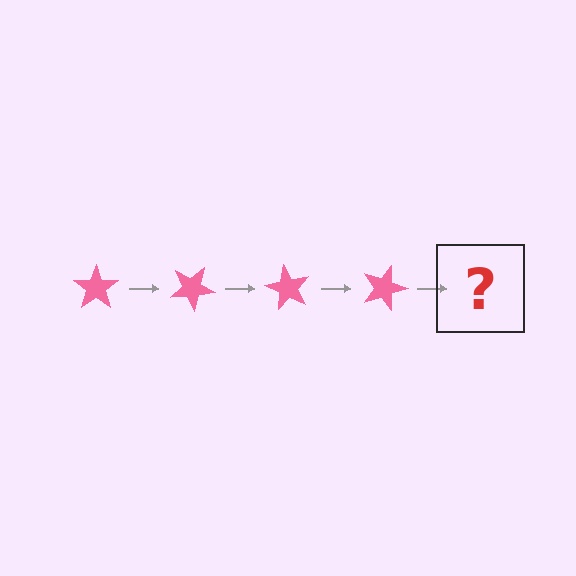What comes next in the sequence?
The next element should be a pink star rotated 120 degrees.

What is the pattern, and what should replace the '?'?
The pattern is that the star rotates 30 degrees each step. The '?' should be a pink star rotated 120 degrees.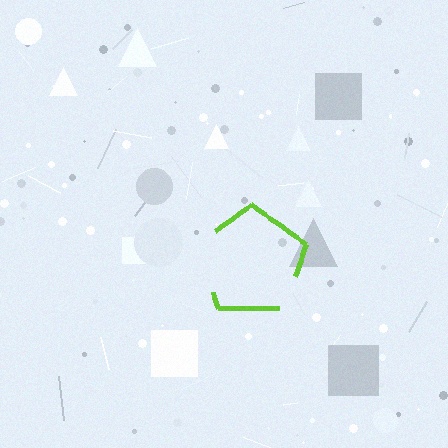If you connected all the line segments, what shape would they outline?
They would outline a pentagon.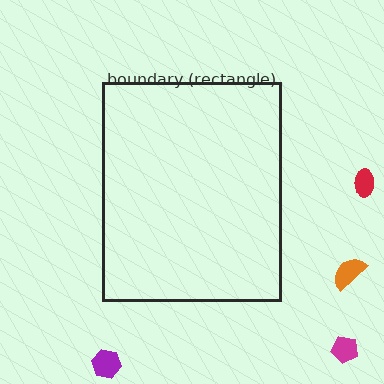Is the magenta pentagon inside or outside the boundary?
Outside.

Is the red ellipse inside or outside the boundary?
Outside.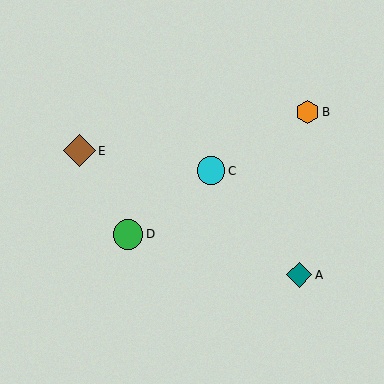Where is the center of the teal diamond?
The center of the teal diamond is at (299, 275).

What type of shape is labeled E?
Shape E is a brown diamond.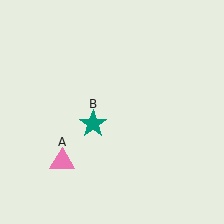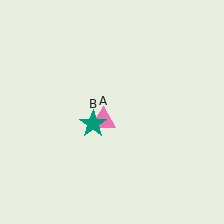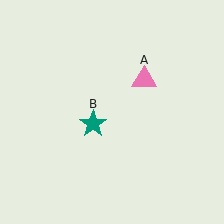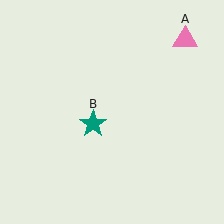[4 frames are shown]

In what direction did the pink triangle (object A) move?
The pink triangle (object A) moved up and to the right.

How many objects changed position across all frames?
1 object changed position: pink triangle (object A).